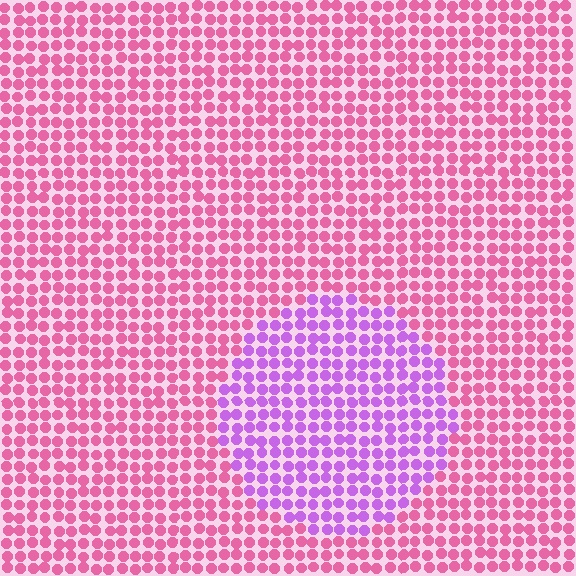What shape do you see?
I see a circle.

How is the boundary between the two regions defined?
The boundary is defined purely by a slight shift in hue (about 45 degrees). Spacing, size, and orientation are identical on both sides.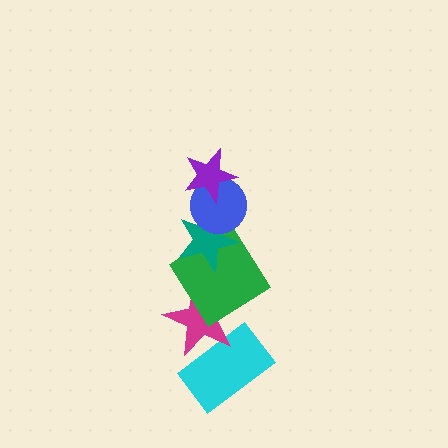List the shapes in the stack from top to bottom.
From top to bottom: the purple star, the blue circle, the teal star, the green diamond, the magenta star, the cyan rectangle.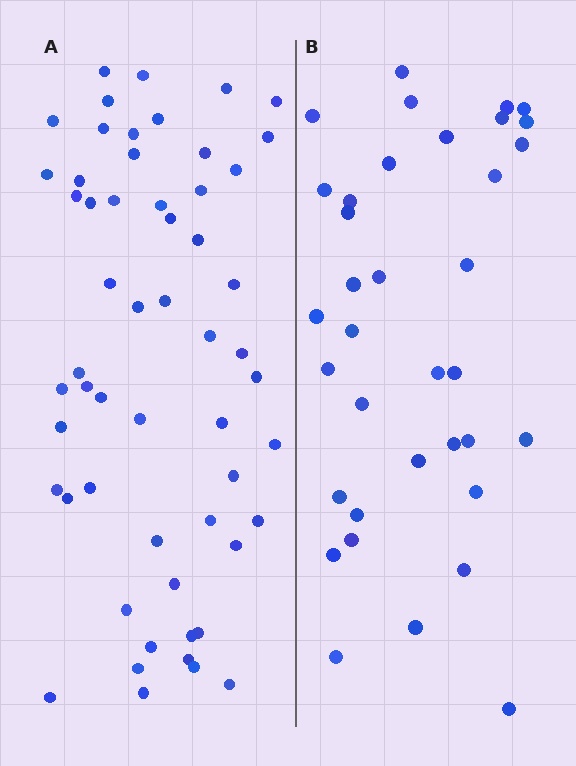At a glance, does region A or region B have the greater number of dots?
Region A (the left region) has more dots.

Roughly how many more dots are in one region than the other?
Region A has approximately 20 more dots than region B.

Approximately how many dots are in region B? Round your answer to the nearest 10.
About 40 dots. (The exact count is 36, which rounds to 40.)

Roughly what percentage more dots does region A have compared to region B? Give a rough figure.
About 55% more.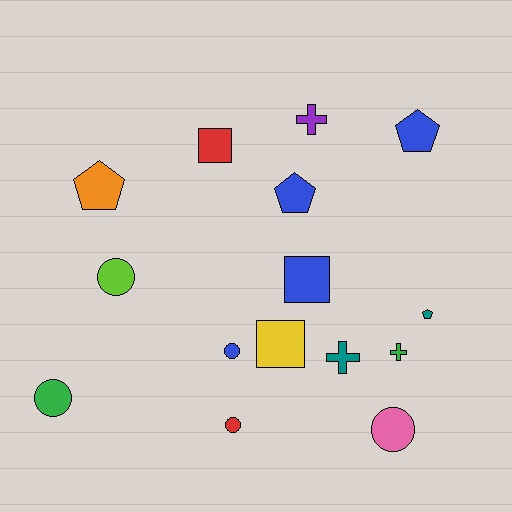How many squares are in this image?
There are 3 squares.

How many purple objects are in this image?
There is 1 purple object.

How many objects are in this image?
There are 15 objects.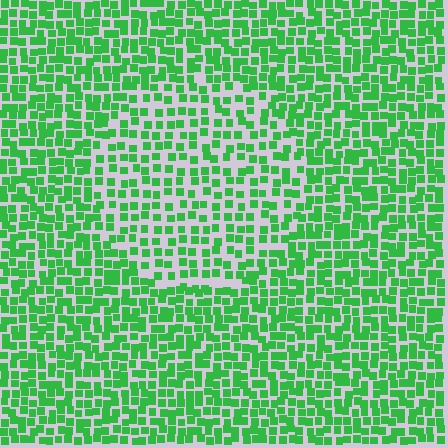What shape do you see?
I see a circle.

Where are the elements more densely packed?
The elements are more densely packed outside the circle boundary.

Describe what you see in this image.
The image contains small green elements arranged at two different densities. A circle-shaped region is visible where the elements are less densely packed than the surrounding area.